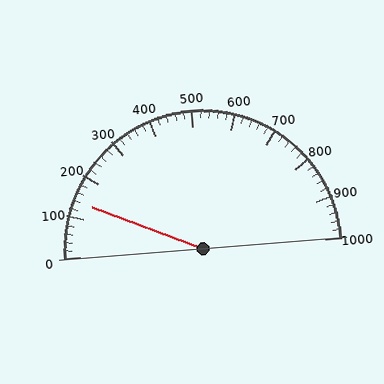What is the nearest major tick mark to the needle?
The nearest major tick mark is 100.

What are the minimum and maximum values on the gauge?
The gauge ranges from 0 to 1000.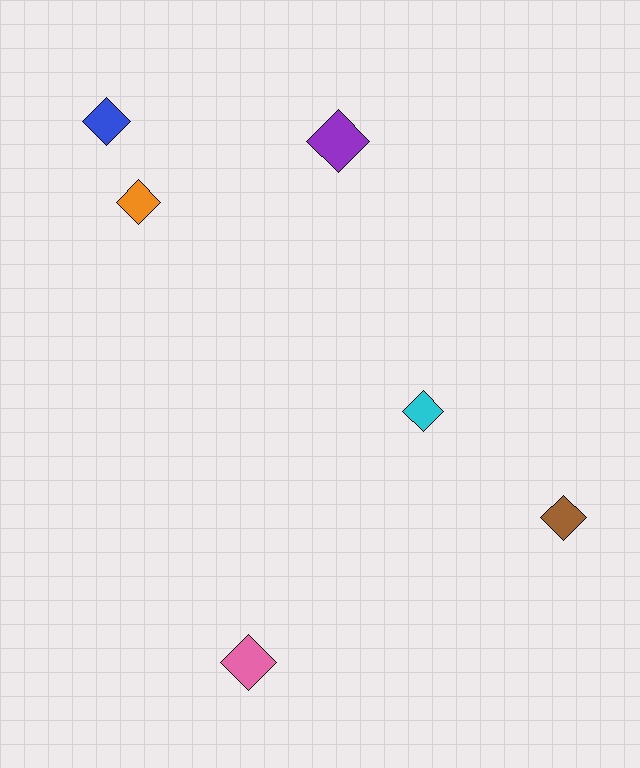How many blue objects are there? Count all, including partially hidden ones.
There is 1 blue object.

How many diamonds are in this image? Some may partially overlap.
There are 6 diamonds.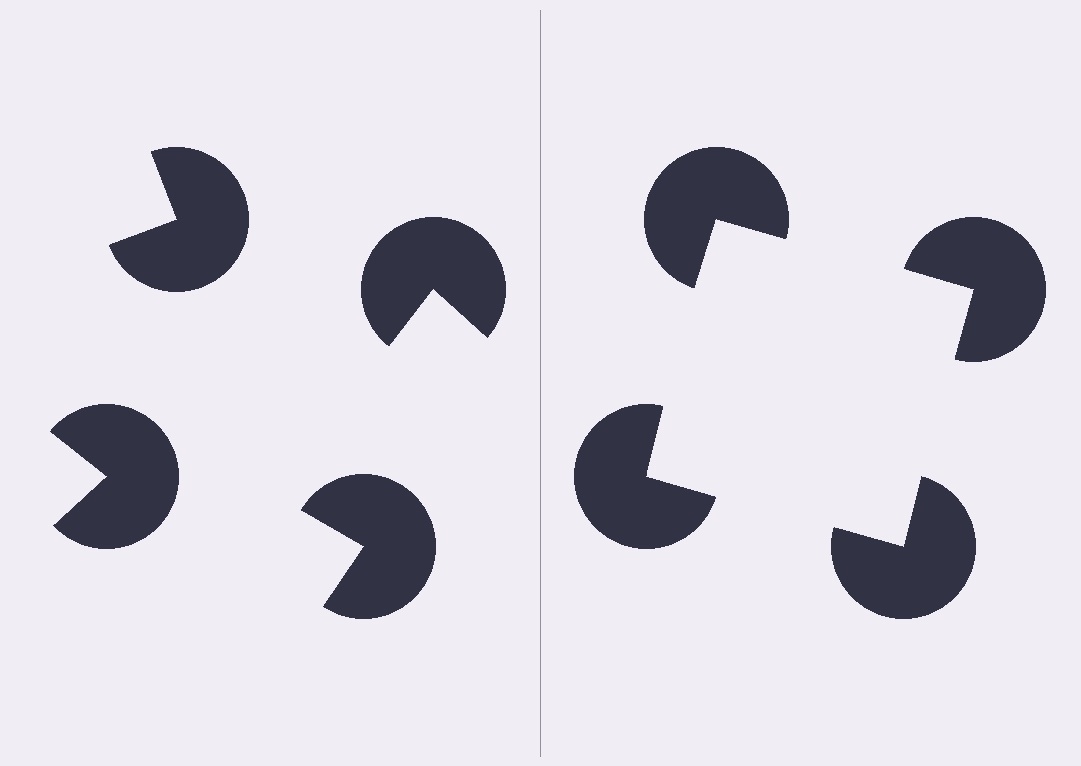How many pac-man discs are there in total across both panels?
8 — 4 on each side.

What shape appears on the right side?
An illusory square.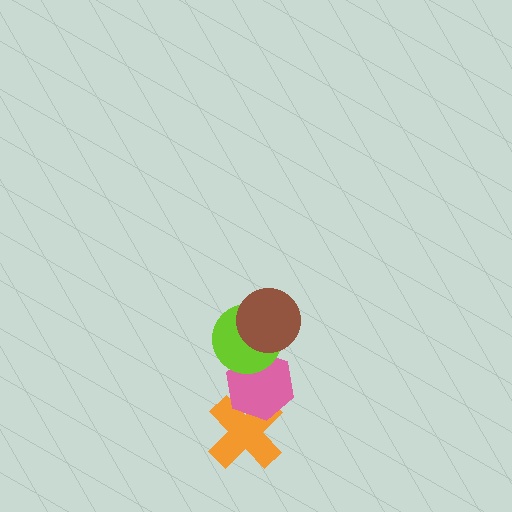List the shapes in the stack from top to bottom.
From top to bottom: the brown circle, the lime circle, the pink hexagon, the orange cross.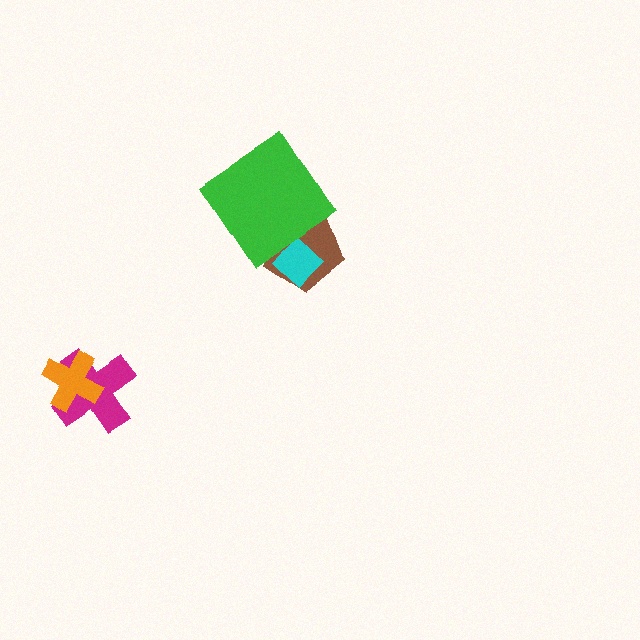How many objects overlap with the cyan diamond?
1 object overlaps with the cyan diamond.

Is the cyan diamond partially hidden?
No, no other shape covers it.